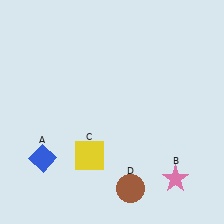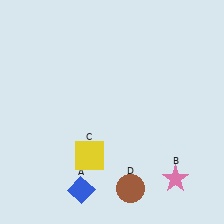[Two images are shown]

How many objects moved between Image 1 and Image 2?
1 object moved between the two images.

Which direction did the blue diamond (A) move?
The blue diamond (A) moved right.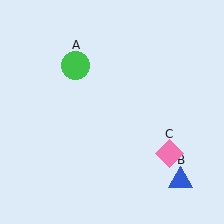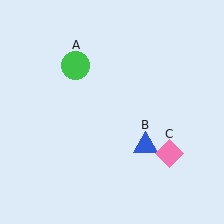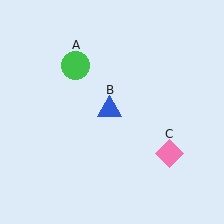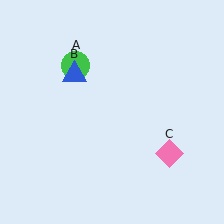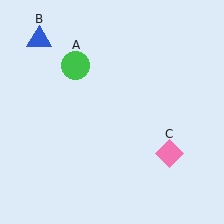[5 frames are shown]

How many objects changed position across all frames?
1 object changed position: blue triangle (object B).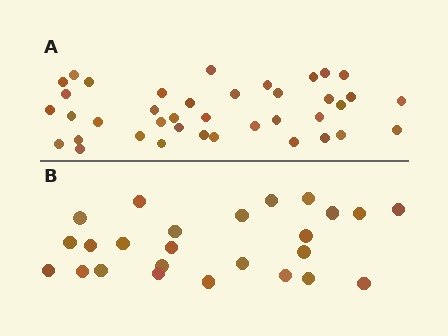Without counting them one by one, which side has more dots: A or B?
Region A (the top region) has more dots.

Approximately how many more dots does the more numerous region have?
Region A has approximately 15 more dots than region B.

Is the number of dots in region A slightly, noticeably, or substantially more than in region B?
Region A has substantially more. The ratio is roughly 1.6 to 1.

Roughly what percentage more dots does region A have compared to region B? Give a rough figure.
About 55% more.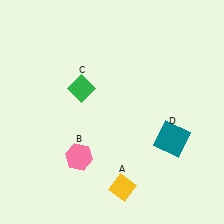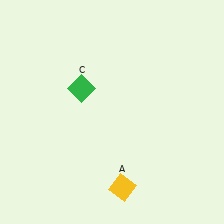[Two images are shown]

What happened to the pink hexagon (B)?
The pink hexagon (B) was removed in Image 2. It was in the bottom-left area of Image 1.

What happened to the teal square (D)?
The teal square (D) was removed in Image 2. It was in the bottom-right area of Image 1.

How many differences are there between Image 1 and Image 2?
There are 2 differences between the two images.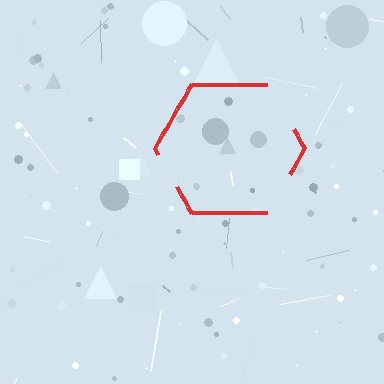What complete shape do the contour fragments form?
The contour fragments form a hexagon.